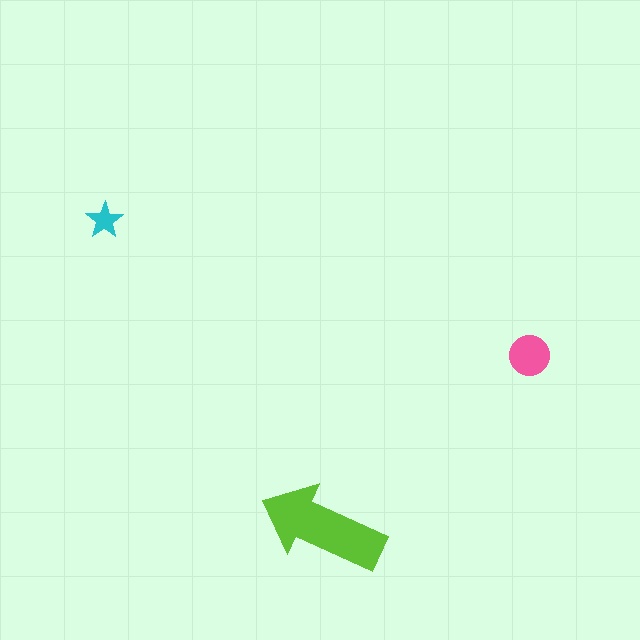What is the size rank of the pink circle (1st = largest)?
2nd.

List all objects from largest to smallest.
The lime arrow, the pink circle, the cyan star.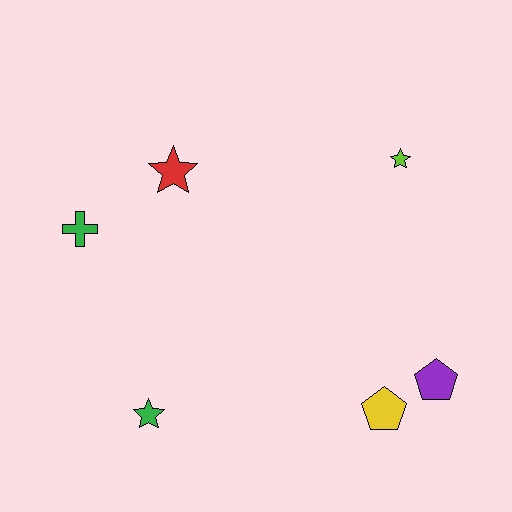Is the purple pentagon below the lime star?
Yes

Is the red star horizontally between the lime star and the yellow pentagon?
No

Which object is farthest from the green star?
The lime star is farthest from the green star.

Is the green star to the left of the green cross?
No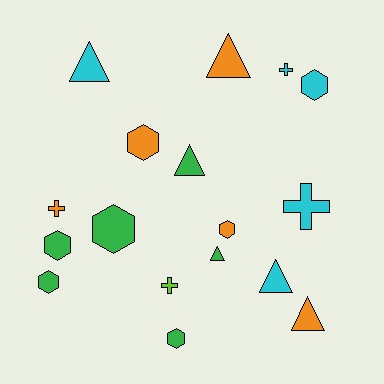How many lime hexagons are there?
There are no lime hexagons.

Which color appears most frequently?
Green, with 6 objects.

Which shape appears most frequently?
Hexagon, with 7 objects.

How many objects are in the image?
There are 17 objects.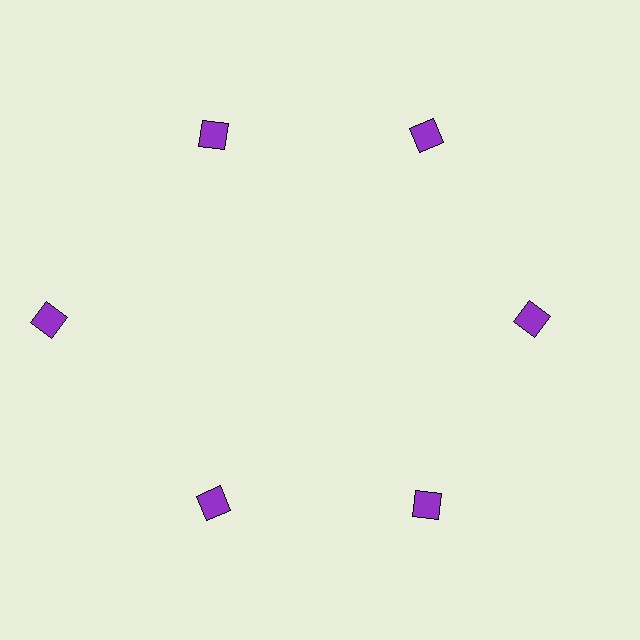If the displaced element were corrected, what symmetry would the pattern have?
It would have 6-fold rotational symmetry — the pattern would map onto itself every 60 degrees.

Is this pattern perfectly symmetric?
No. The 6 purple diamonds are arranged in a ring, but one element near the 9 o'clock position is pushed outward from the center, breaking the 6-fold rotational symmetry.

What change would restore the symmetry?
The symmetry would be restored by moving it inward, back onto the ring so that all 6 diamonds sit at equal angles and equal distance from the center.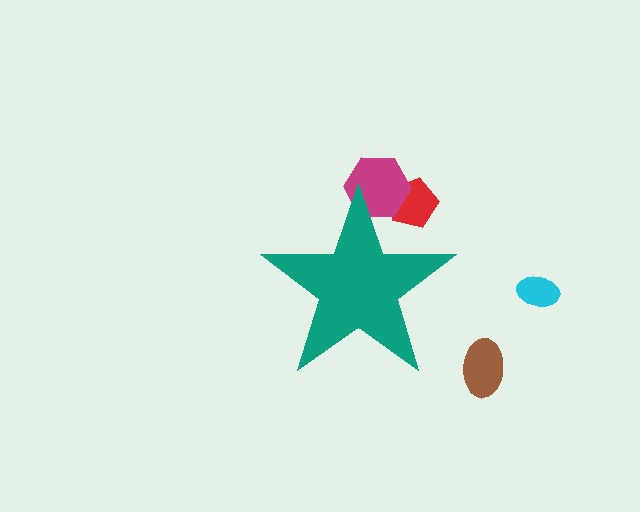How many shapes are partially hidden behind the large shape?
2 shapes are partially hidden.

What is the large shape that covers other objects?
A teal star.